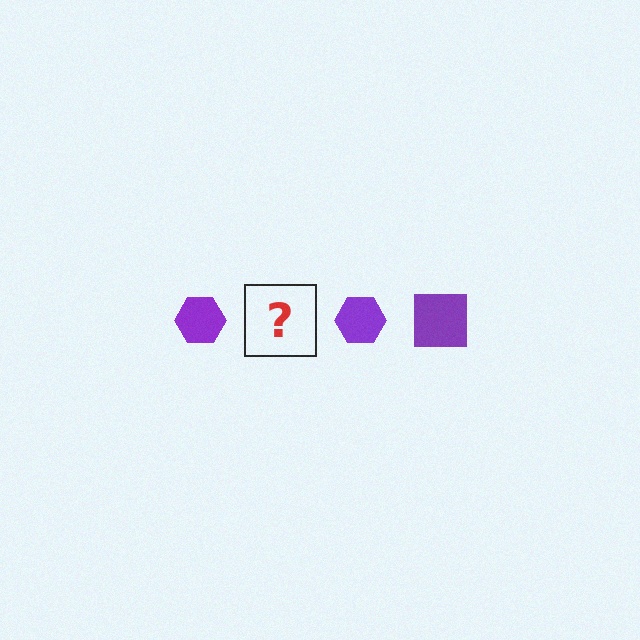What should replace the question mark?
The question mark should be replaced with a purple square.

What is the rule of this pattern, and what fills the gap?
The rule is that the pattern cycles through hexagon, square shapes in purple. The gap should be filled with a purple square.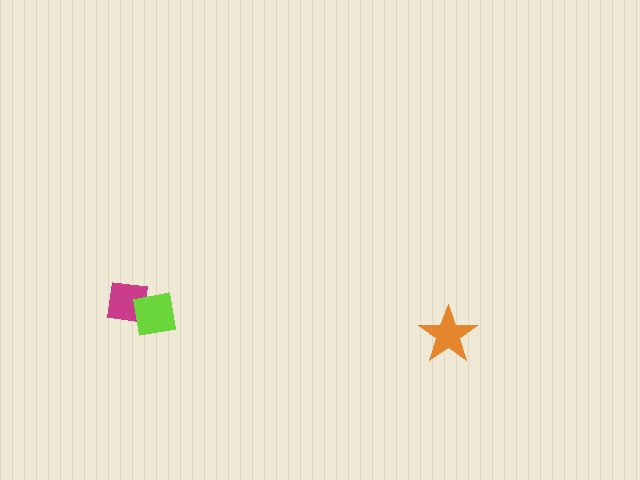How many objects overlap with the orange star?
0 objects overlap with the orange star.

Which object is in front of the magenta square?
The lime square is in front of the magenta square.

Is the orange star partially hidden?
No, no other shape covers it.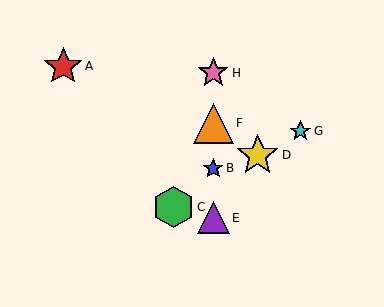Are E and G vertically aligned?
No, E is at x≈213 and G is at x≈300.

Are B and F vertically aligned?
Yes, both are at x≈213.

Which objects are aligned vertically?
Objects B, E, F, H are aligned vertically.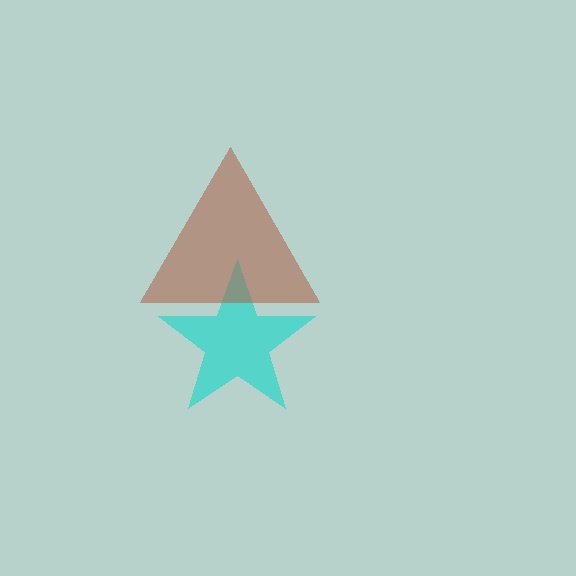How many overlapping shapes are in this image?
There are 2 overlapping shapes in the image.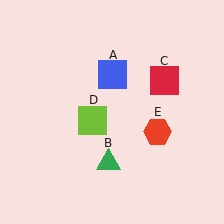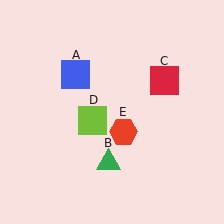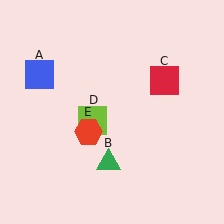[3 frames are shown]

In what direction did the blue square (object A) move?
The blue square (object A) moved left.